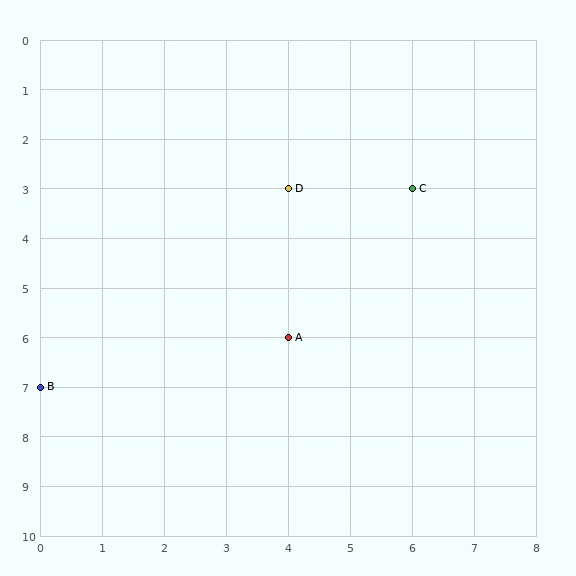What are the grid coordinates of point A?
Point A is at grid coordinates (4, 6).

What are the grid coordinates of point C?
Point C is at grid coordinates (6, 3).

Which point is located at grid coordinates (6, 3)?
Point C is at (6, 3).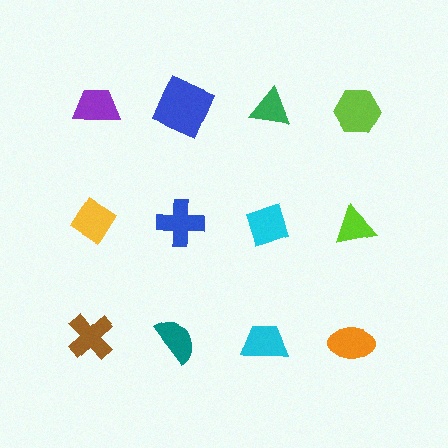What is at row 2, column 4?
A lime triangle.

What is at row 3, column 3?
A cyan trapezoid.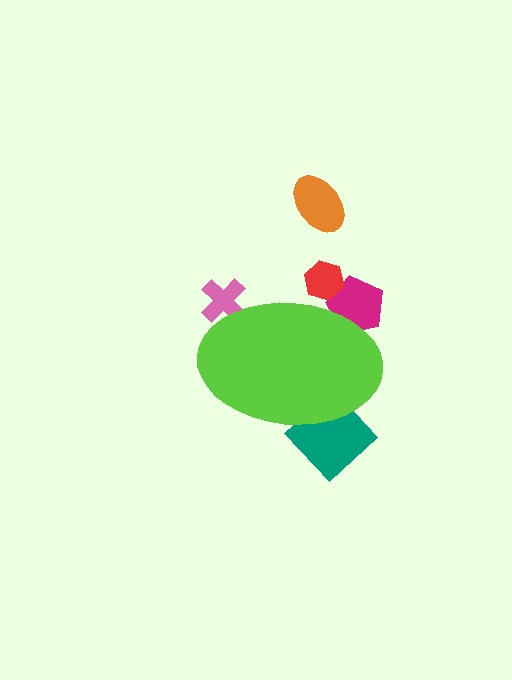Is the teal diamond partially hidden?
Yes, the teal diamond is partially hidden behind the lime ellipse.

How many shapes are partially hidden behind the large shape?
4 shapes are partially hidden.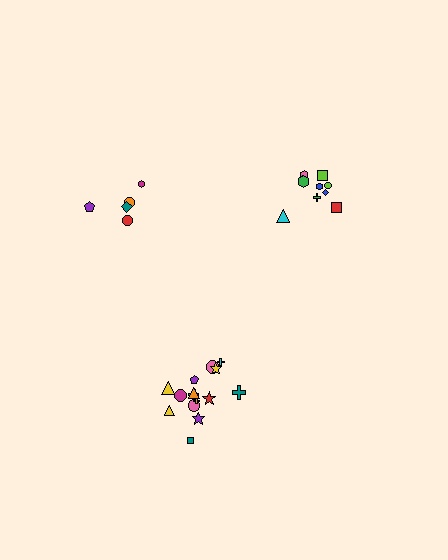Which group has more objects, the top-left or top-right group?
The top-right group.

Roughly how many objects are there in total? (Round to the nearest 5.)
Roughly 30 objects in total.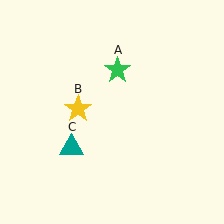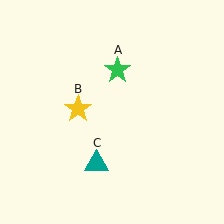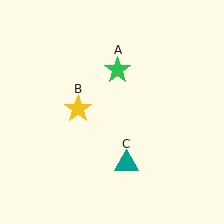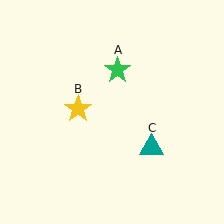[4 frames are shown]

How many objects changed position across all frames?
1 object changed position: teal triangle (object C).